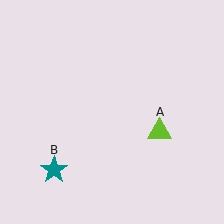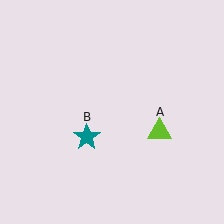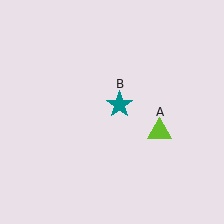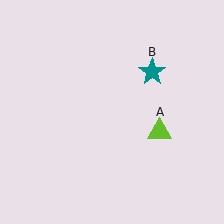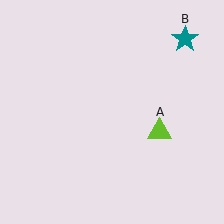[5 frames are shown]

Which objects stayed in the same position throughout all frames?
Lime triangle (object A) remained stationary.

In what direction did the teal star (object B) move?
The teal star (object B) moved up and to the right.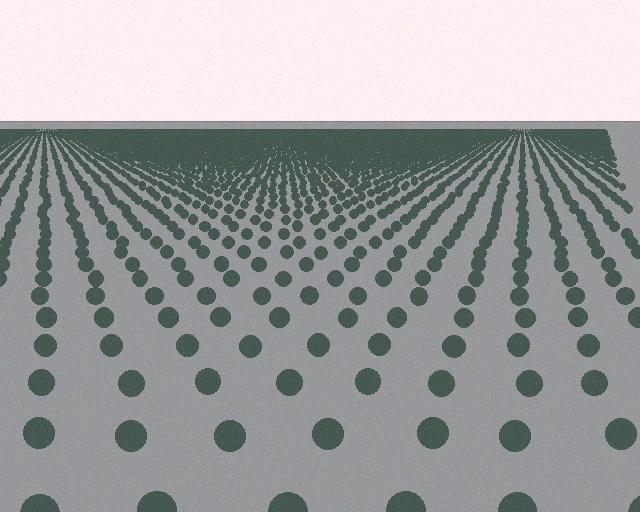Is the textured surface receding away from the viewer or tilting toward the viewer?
The surface is receding away from the viewer. Texture elements get smaller and denser toward the top.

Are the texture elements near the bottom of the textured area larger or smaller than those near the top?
Larger. Near the bottom, elements are closer to the viewer and appear at a bigger on-screen size.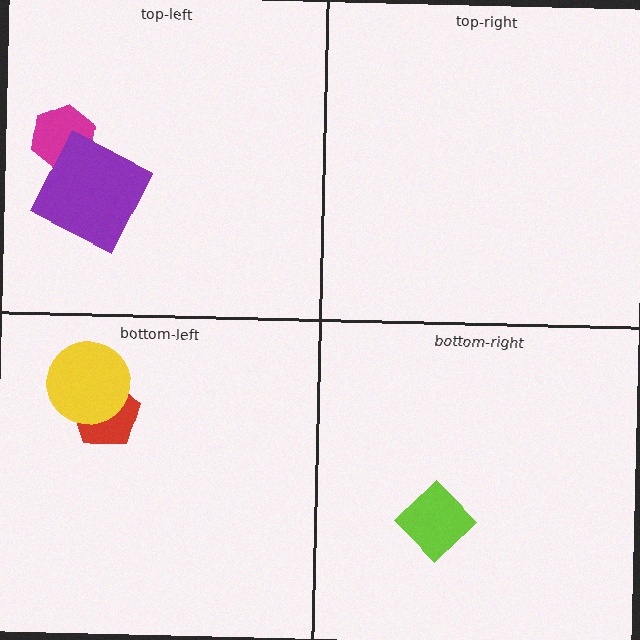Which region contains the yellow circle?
The bottom-left region.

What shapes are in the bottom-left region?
The red pentagon, the yellow circle.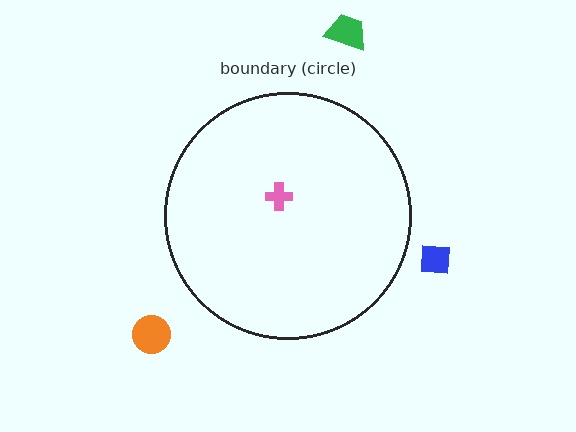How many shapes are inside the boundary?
1 inside, 3 outside.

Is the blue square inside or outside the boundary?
Outside.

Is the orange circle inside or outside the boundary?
Outside.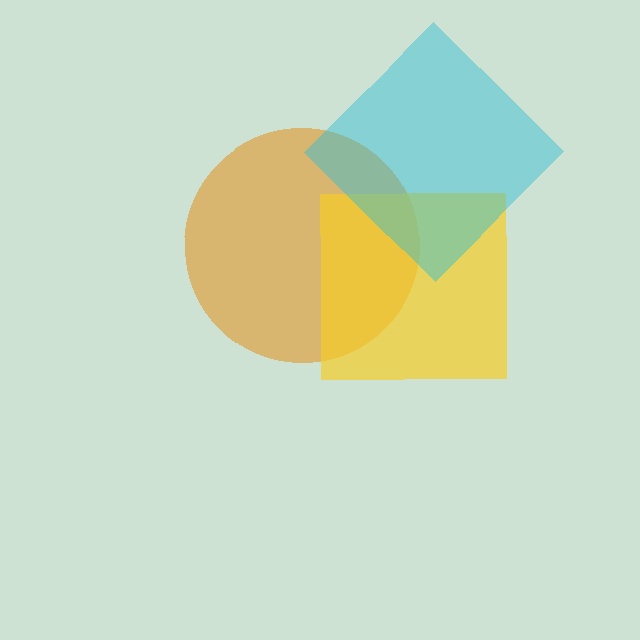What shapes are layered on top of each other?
The layered shapes are: an orange circle, a yellow square, a cyan diamond.